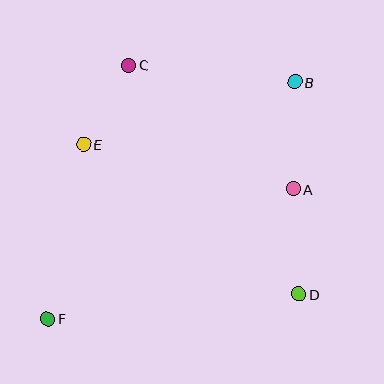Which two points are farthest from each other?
Points B and F are farthest from each other.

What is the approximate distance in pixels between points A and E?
The distance between A and E is approximately 214 pixels.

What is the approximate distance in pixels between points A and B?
The distance between A and B is approximately 107 pixels.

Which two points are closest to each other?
Points C and E are closest to each other.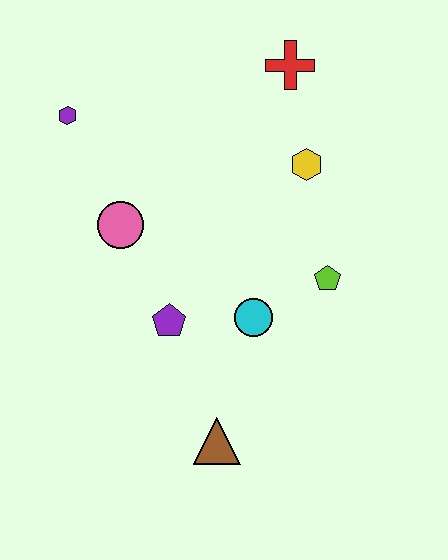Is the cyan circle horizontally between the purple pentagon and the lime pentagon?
Yes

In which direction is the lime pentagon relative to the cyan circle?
The lime pentagon is to the right of the cyan circle.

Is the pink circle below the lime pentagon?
No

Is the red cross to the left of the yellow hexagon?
Yes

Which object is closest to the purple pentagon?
The cyan circle is closest to the purple pentagon.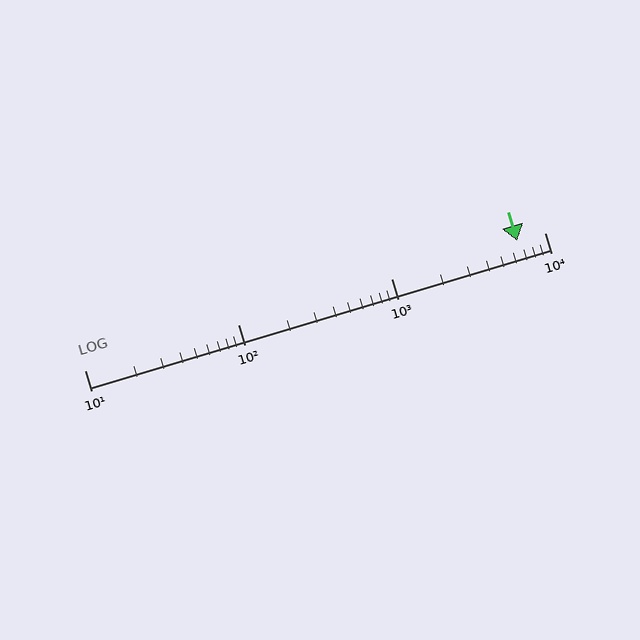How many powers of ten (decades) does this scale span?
The scale spans 3 decades, from 10 to 10000.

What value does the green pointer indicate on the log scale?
The pointer indicates approximately 6600.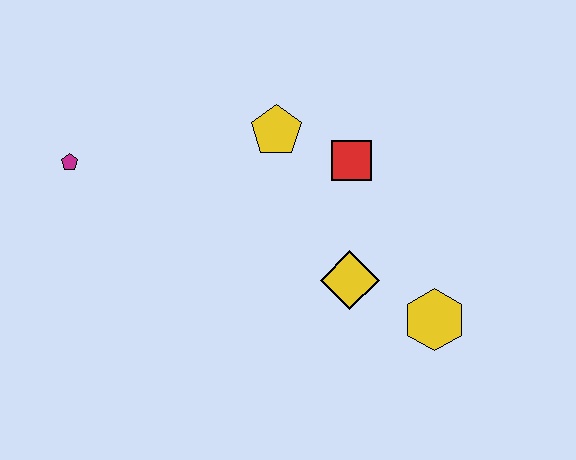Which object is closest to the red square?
The yellow pentagon is closest to the red square.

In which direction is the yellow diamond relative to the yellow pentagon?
The yellow diamond is below the yellow pentagon.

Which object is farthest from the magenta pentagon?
The yellow hexagon is farthest from the magenta pentagon.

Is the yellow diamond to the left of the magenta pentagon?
No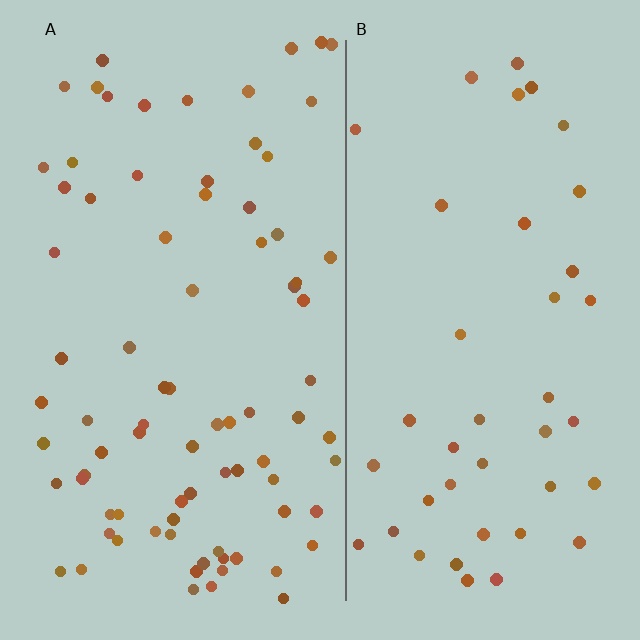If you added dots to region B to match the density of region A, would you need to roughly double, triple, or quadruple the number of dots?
Approximately double.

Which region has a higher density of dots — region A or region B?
A (the left).